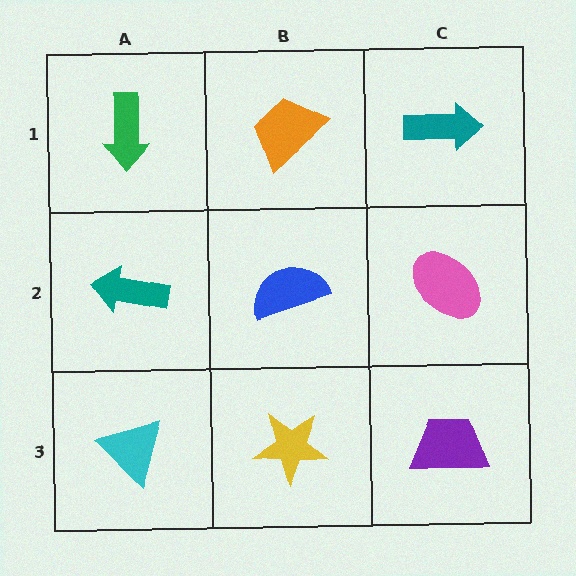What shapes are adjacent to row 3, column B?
A blue semicircle (row 2, column B), a cyan triangle (row 3, column A), a purple trapezoid (row 3, column C).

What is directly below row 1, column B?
A blue semicircle.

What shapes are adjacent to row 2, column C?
A teal arrow (row 1, column C), a purple trapezoid (row 3, column C), a blue semicircle (row 2, column B).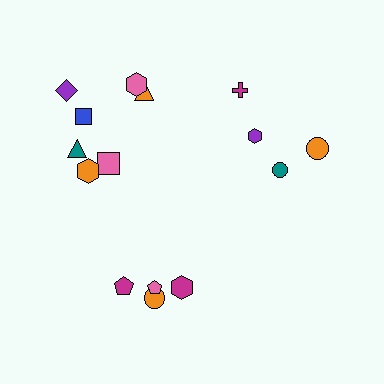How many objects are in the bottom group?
There are 4 objects.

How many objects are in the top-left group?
There are 7 objects.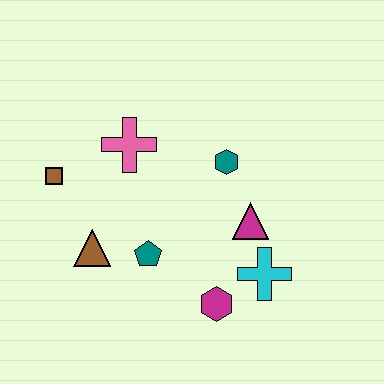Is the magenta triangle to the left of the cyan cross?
Yes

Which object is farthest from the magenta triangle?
The brown square is farthest from the magenta triangle.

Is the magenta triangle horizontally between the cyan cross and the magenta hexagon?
Yes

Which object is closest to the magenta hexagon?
The cyan cross is closest to the magenta hexagon.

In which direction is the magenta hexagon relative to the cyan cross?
The magenta hexagon is to the left of the cyan cross.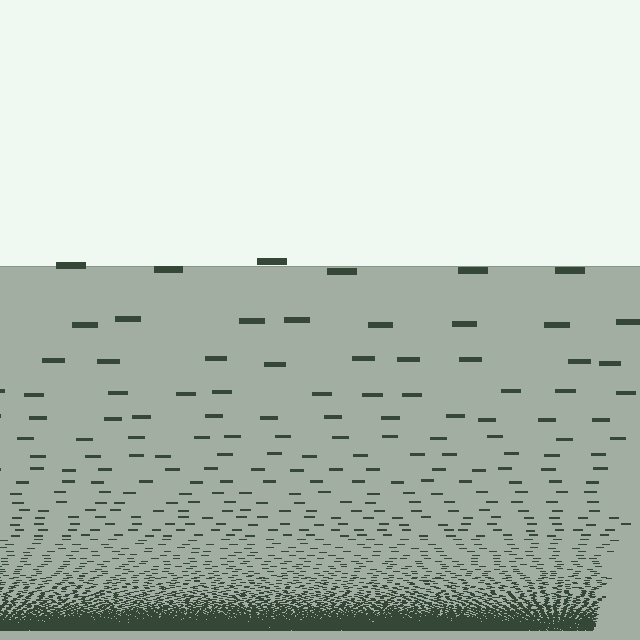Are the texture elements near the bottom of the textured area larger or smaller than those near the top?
Smaller. The gradient is inverted — elements near the bottom are smaller and denser.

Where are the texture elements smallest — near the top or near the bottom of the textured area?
Near the bottom.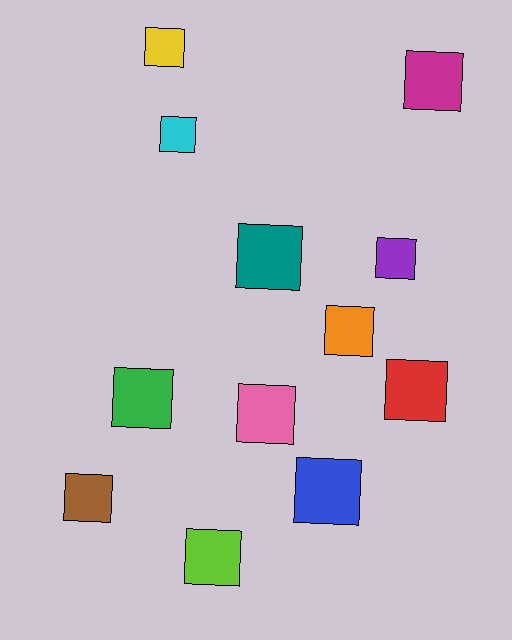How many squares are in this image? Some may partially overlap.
There are 12 squares.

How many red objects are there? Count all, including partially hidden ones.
There is 1 red object.